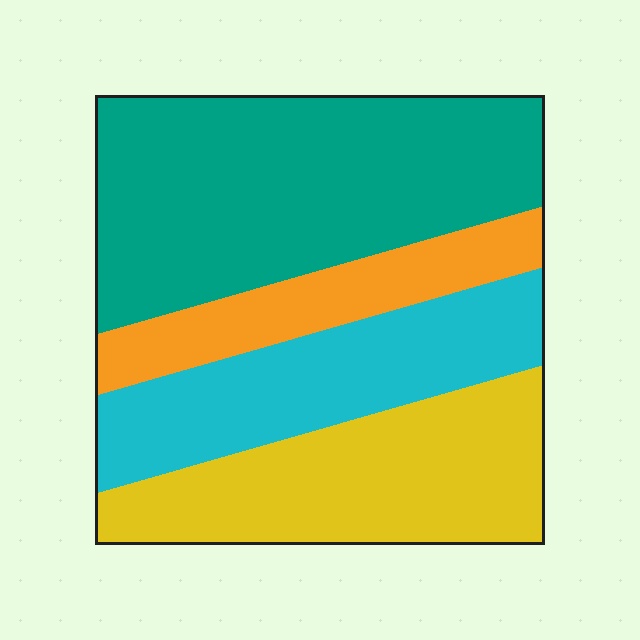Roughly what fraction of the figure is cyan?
Cyan takes up about one fifth (1/5) of the figure.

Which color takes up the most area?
Teal, at roughly 40%.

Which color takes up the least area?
Orange, at roughly 15%.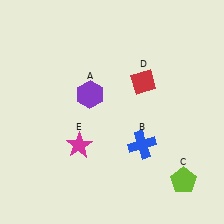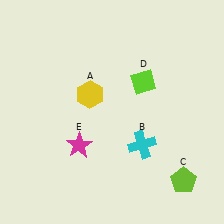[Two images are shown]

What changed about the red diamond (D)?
In Image 1, D is red. In Image 2, it changed to lime.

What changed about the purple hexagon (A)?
In Image 1, A is purple. In Image 2, it changed to yellow.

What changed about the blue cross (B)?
In Image 1, B is blue. In Image 2, it changed to cyan.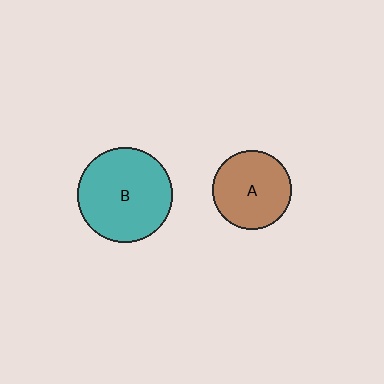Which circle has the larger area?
Circle B (teal).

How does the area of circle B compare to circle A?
Approximately 1.4 times.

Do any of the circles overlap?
No, none of the circles overlap.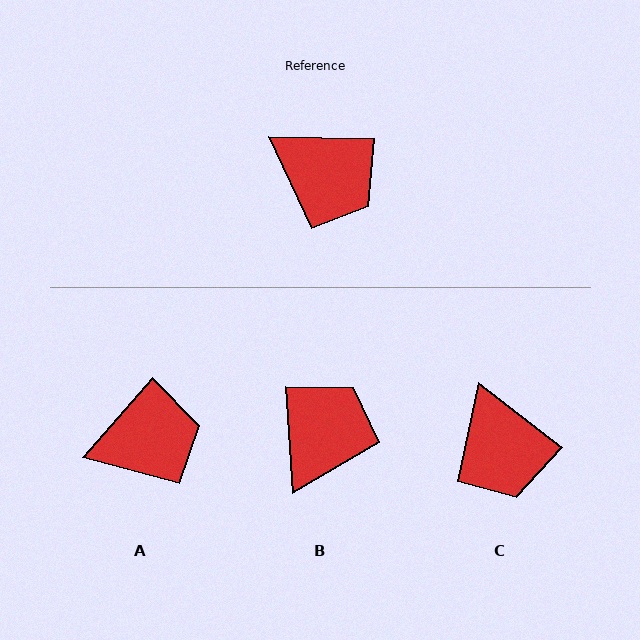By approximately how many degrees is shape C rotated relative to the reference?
Approximately 37 degrees clockwise.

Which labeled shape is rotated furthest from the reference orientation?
B, about 95 degrees away.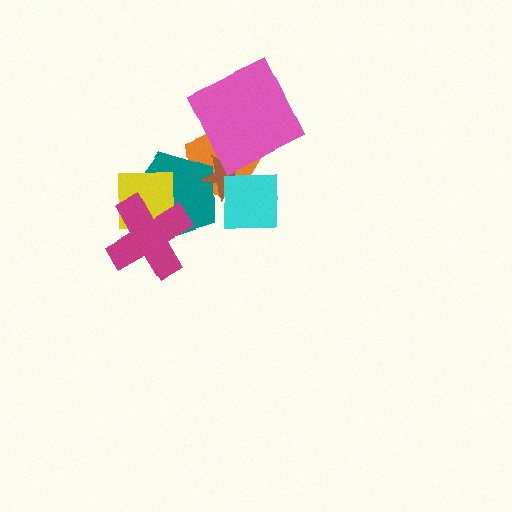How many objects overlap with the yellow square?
2 objects overlap with the yellow square.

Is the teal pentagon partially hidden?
Yes, it is partially covered by another shape.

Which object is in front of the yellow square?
The magenta cross is in front of the yellow square.